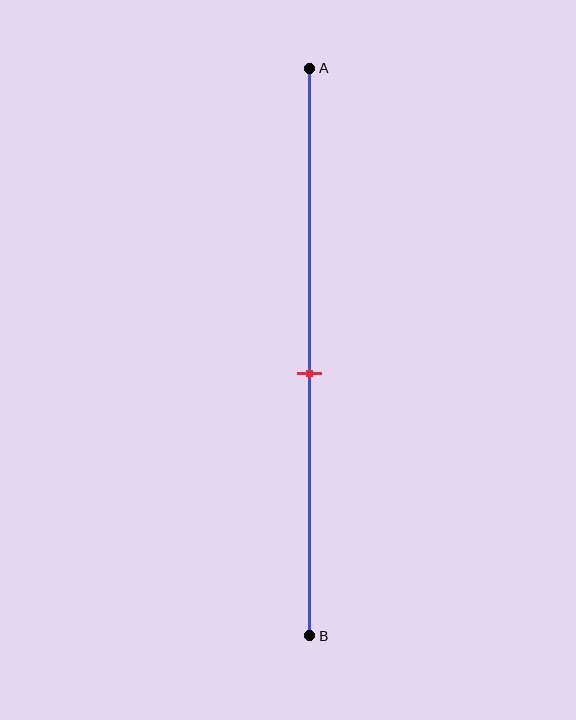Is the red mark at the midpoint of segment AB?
No, the mark is at about 55% from A, not at the 50% midpoint.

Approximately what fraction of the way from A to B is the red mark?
The red mark is approximately 55% of the way from A to B.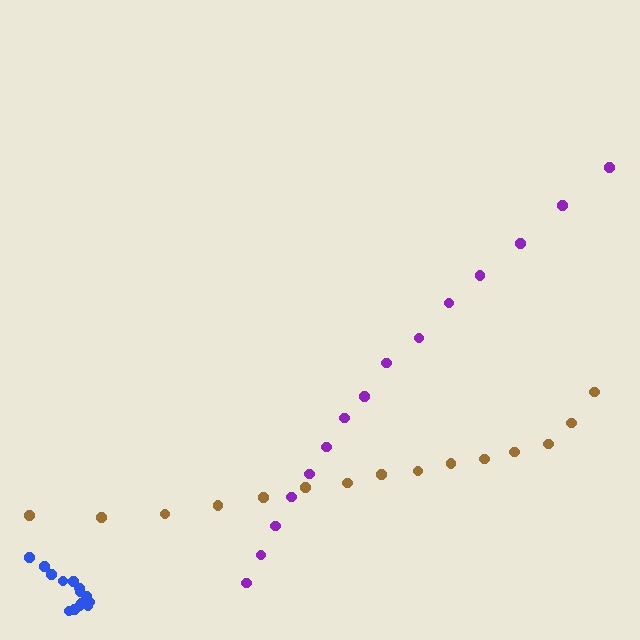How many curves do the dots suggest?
There are 3 distinct paths.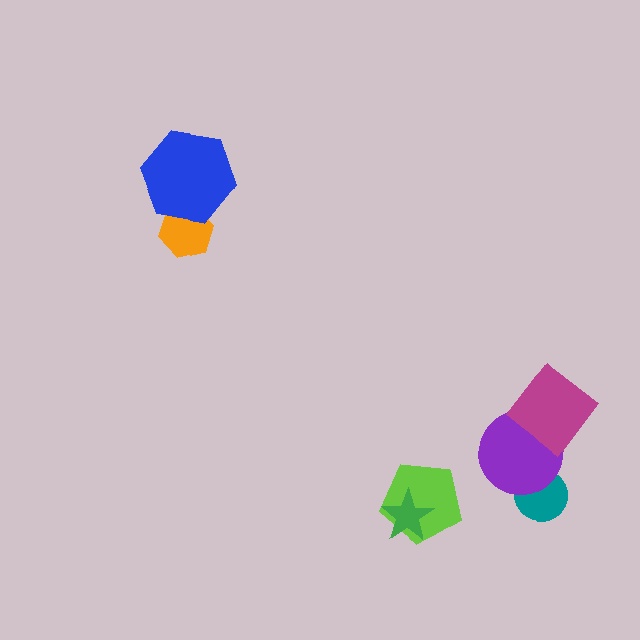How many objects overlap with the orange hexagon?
1 object overlaps with the orange hexagon.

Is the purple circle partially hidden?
Yes, it is partially covered by another shape.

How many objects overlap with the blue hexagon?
1 object overlaps with the blue hexagon.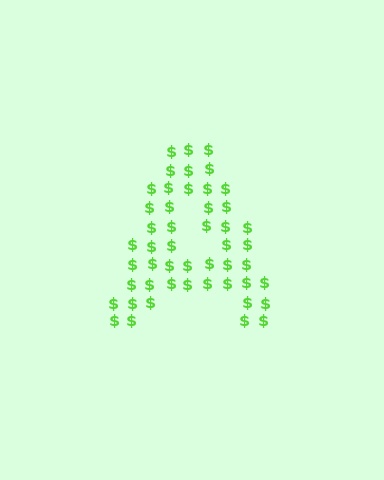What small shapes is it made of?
It is made of small dollar signs.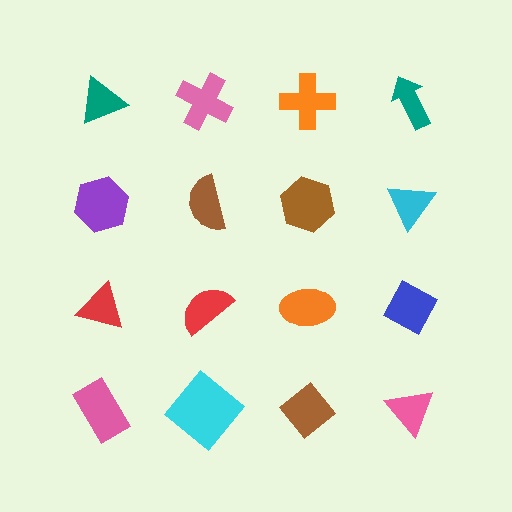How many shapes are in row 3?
4 shapes.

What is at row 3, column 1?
A red triangle.